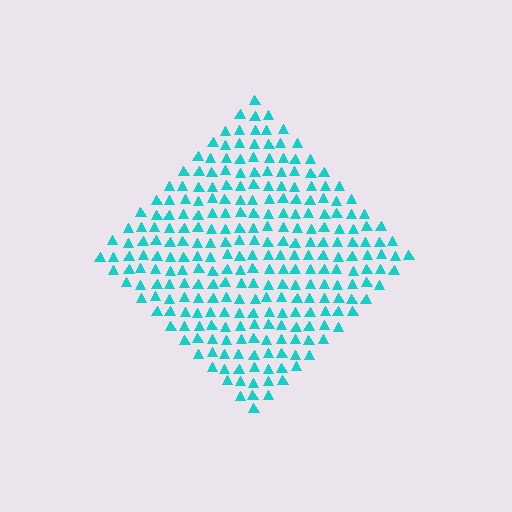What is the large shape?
The large shape is a diamond.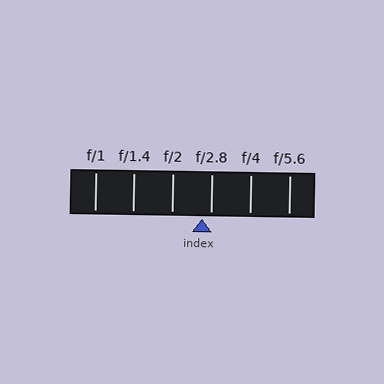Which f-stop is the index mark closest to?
The index mark is closest to f/2.8.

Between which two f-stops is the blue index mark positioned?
The index mark is between f/2 and f/2.8.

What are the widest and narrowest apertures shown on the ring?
The widest aperture shown is f/1 and the narrowest is f/5.6.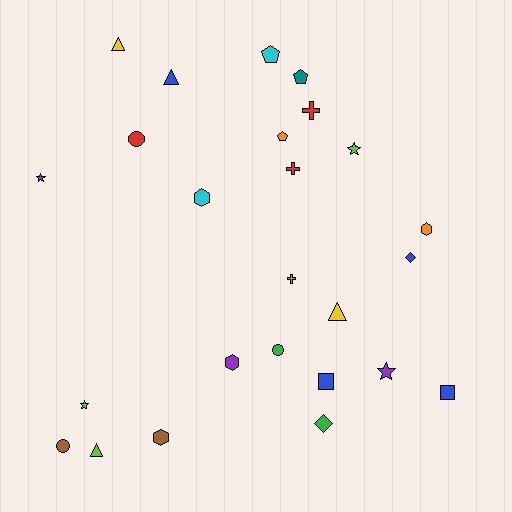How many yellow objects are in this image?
There are 2 yellow objects.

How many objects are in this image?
There are 25 objects.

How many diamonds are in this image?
There are 2 diamonds.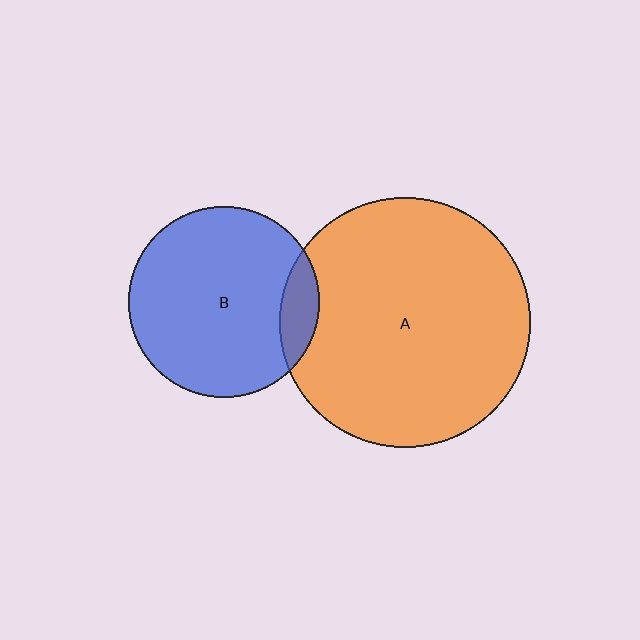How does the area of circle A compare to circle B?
Approximately 1.7 times.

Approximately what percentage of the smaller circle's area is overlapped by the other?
Approximately 10%.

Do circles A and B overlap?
Yes.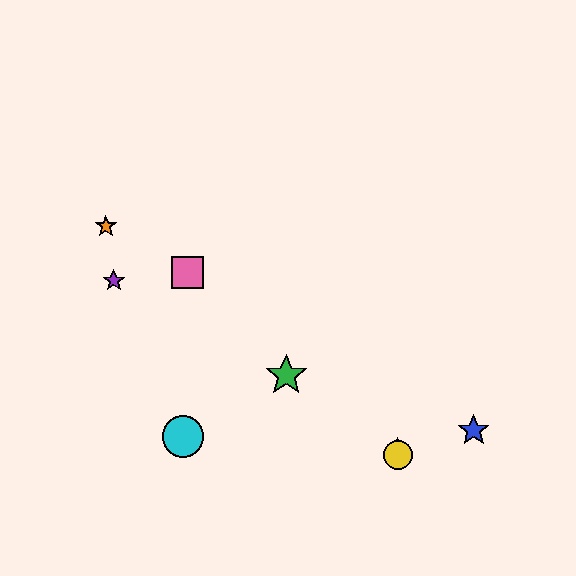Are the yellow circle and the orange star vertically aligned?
No, the yellow circle is at x≈398 and the orange star is at x≈106.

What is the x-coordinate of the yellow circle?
The yellow circle is at x≈398.